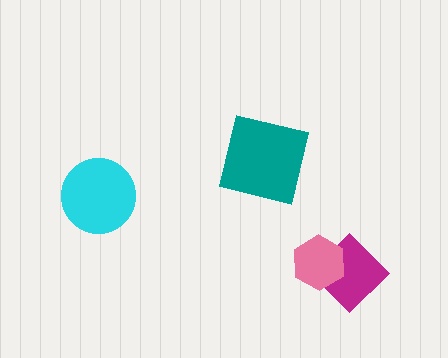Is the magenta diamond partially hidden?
Yes, it is partially covered by another shape.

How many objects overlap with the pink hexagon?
1 object overlaps with the pink hexagon.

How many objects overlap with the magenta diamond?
1 object overlaps with the magenta diamond.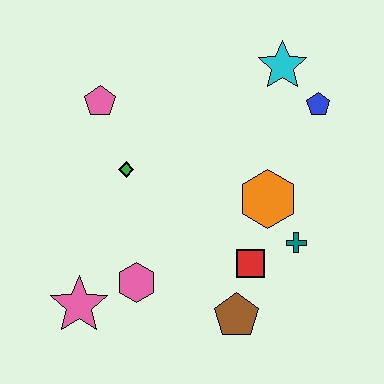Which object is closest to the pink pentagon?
The green diamond is closest to the pink pentagon.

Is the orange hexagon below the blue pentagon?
Yes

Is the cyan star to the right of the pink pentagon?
Yes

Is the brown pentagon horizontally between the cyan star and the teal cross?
No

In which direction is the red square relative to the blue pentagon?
The red square is below the blue pentagon.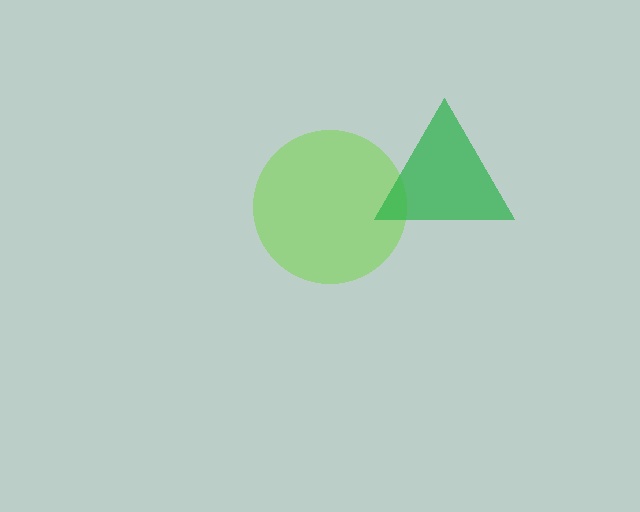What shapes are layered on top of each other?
The layered shapes are: a lime circle, a green triangle.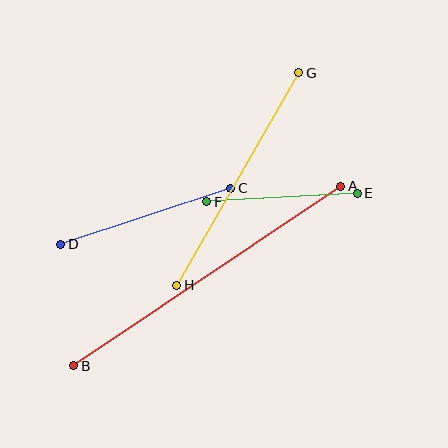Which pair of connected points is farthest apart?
Points A and B are farthest apart.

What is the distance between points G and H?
The distance is approximately 245 pixels.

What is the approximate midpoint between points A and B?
The midpoint is at approximately (207, 276) pixels.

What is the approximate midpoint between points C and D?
The midpoint is at approximately (146, 216) pixels.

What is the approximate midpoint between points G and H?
The midpoint is at approximately (238, 179) pixels.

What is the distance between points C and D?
The distance is approximately 179 pixels.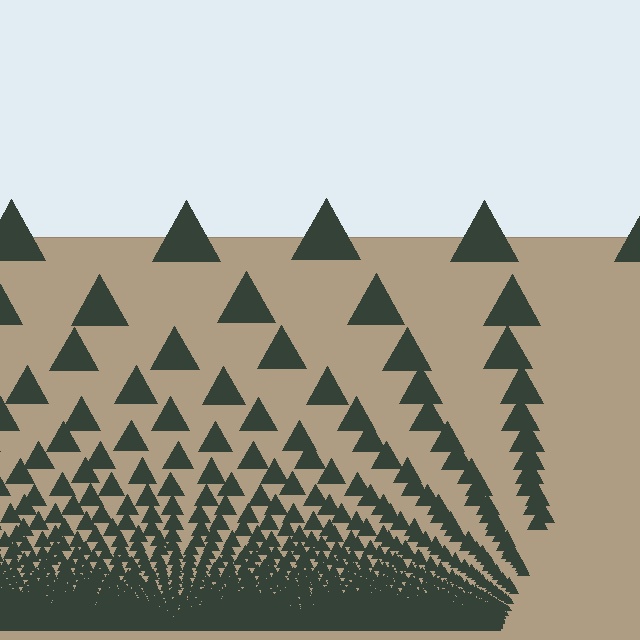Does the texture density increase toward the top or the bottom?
Density increases toward the bottom.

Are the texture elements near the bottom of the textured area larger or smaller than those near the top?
Smaller. The gradient is inverted — elements near the bottom are smaller and denser.